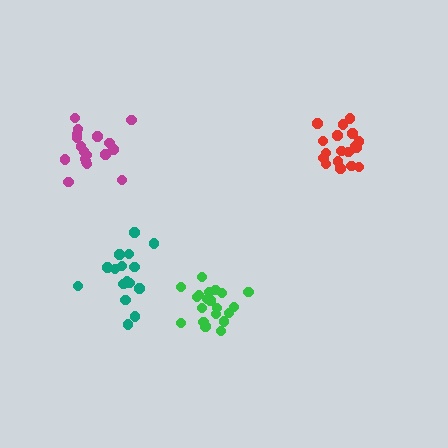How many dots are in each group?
Group 1: 16 dots, Group 2: 18 dots, Group 3: 18 dots, Group 4: 20 dots (72 total).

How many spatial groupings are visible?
There are 4 spatial groupings.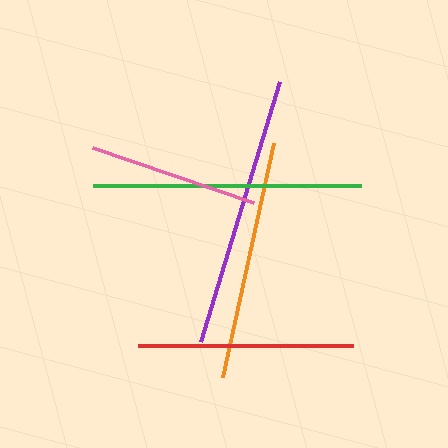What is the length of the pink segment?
The pink segment is approximately 171 pixels long.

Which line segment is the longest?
The purple line is the longest at approximately 272 pixels.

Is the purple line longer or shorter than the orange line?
The purple line is longer than the orange line.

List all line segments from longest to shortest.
From longest to shortest: purple, green, orange, red, pink.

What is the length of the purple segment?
The purple segment is approximately 272 pixels long.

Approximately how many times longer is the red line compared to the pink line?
The red line is approximately 1.3 times the length of the pink line.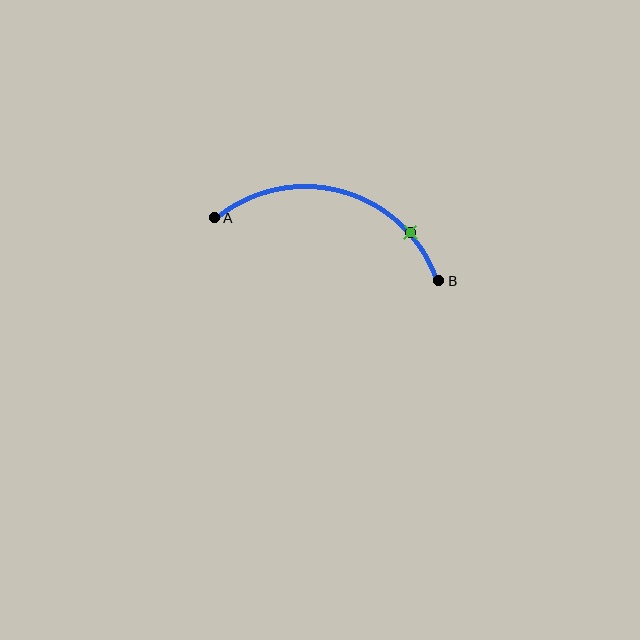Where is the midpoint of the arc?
The arc midpoint is the point on the curve farthest from the straight line joining A and B. It sits above that line.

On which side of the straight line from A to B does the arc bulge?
The arc bulges above the straight line connecting A and B.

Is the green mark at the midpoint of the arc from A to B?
No. The green mark lies on the arc but is closer to endpoint B. The arc midpoint would be at the point on the curve equidistant along the arc from both A and B.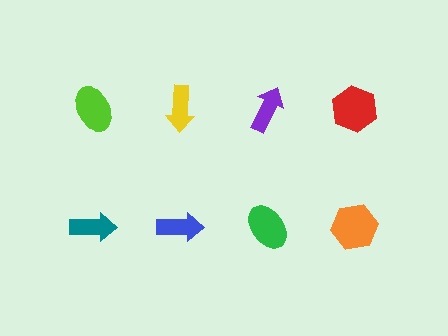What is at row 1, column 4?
A red hexagon.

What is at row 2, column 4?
An orange hexagon.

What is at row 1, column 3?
A purple arrow.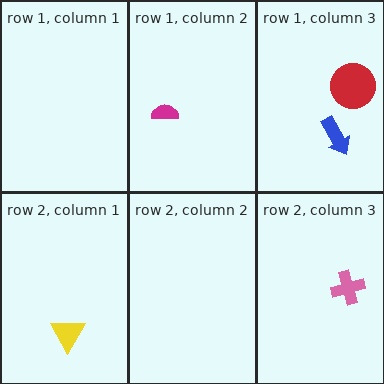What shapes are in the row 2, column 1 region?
The yellow triangle.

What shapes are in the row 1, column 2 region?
The magenta semicircle.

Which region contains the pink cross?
The row 2, column 3 region.